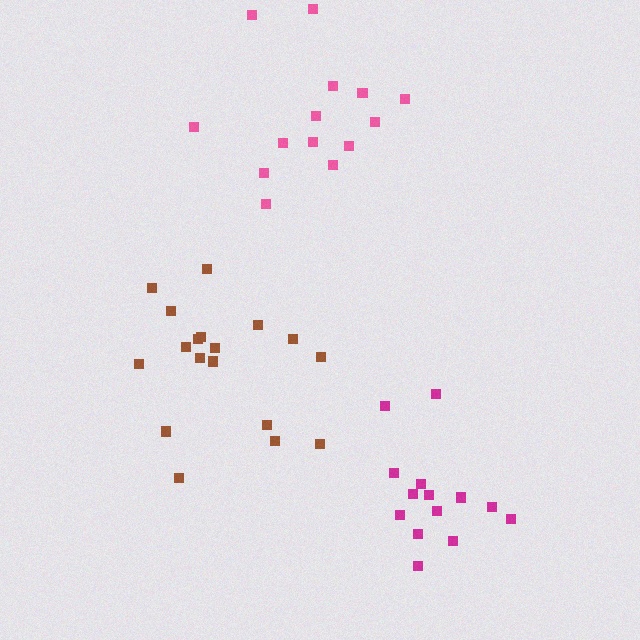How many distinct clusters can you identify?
There are 3 distinct clusters.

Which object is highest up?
The pink cluster is topmost.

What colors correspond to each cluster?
The clusters are colored: magenta, pink, brown.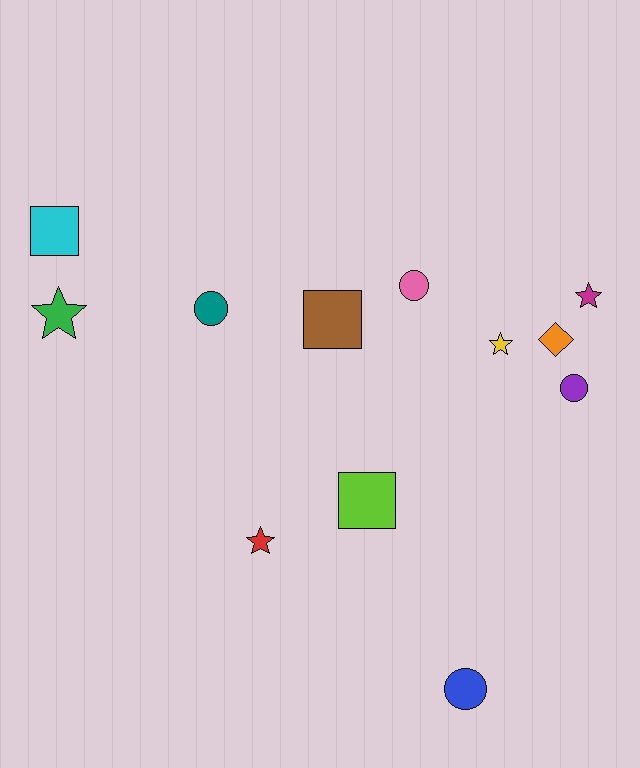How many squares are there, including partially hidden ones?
There are 3 squares.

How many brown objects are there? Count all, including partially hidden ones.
There is 1 brown object.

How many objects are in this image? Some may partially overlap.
There are 12 objects.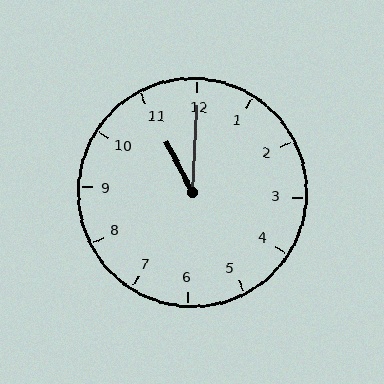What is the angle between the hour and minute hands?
Approximately 30 degrees.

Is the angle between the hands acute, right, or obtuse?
It is acute.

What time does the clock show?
11:00.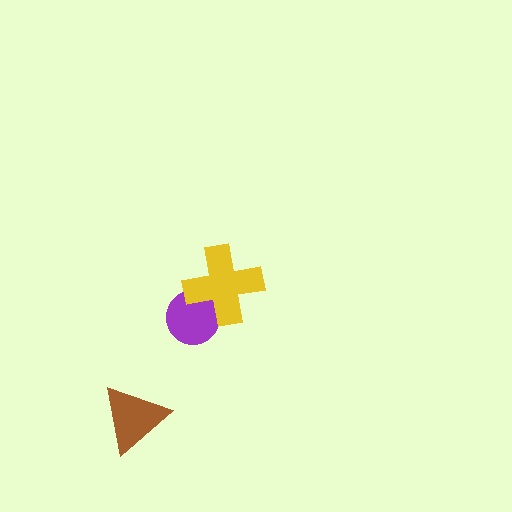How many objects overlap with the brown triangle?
0 objects overlap with the brown triangle.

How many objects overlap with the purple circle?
1 object overlaps with the purple circle.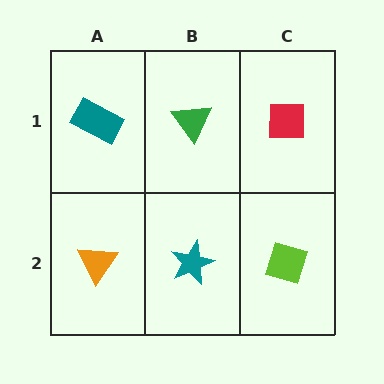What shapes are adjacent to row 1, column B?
A teal star (row 2, column B), a teal rectangle (row 1, column A), a red square (row 1, column C).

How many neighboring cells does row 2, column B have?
3.